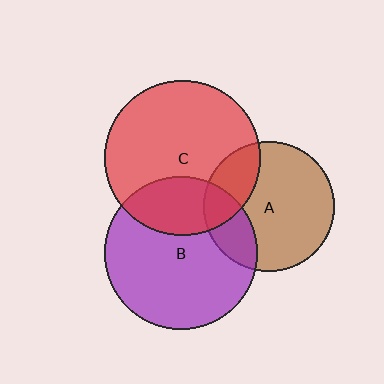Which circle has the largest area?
Circle C (red).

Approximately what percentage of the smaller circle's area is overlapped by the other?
Approximately 25%.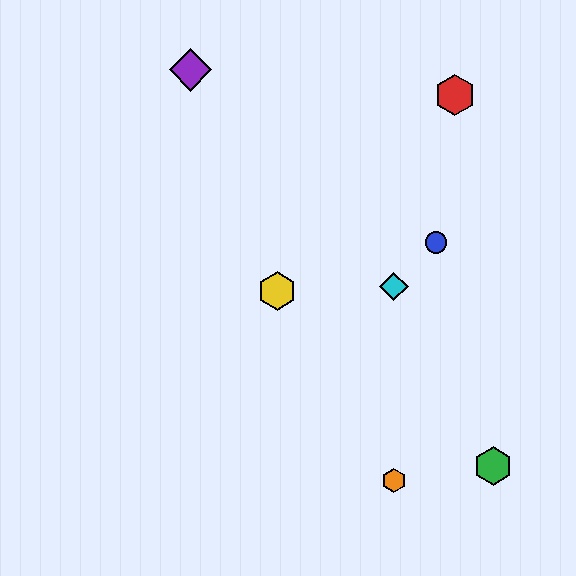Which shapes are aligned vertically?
The orange hexagon, the cyan diamond are aligned vertically.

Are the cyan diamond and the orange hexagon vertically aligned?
Yes, both are at x≈394.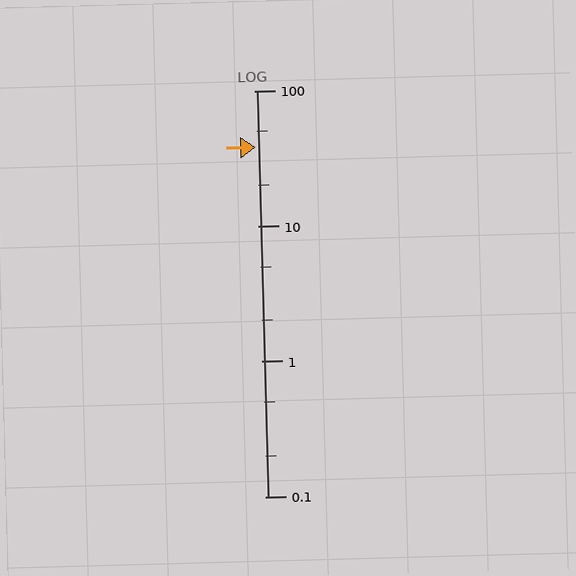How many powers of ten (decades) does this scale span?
The scale spans 3 decades, from 0.1 to 100.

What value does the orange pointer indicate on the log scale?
The pointer indicates approximately 38.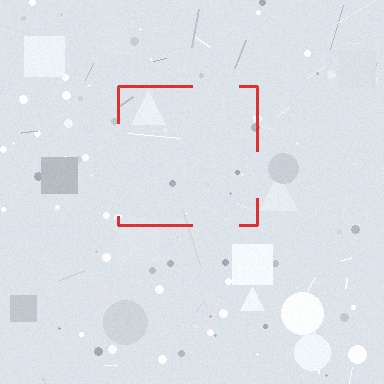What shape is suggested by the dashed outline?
The dashed outline suggests a square.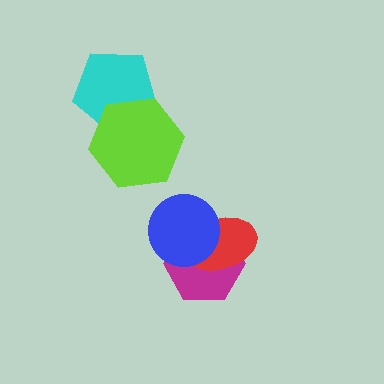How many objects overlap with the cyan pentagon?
1 object overlaps with the cyan pentagon.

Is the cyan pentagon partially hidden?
Yes, it is partially covered by another shape.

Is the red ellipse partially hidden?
Yes, it is partially covered by another shape.